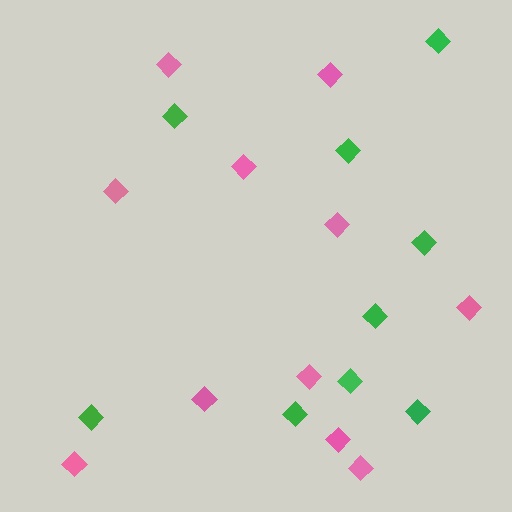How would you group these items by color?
There are 2 groups: one group of green diamonds (9) and one group of pink diamonds (11).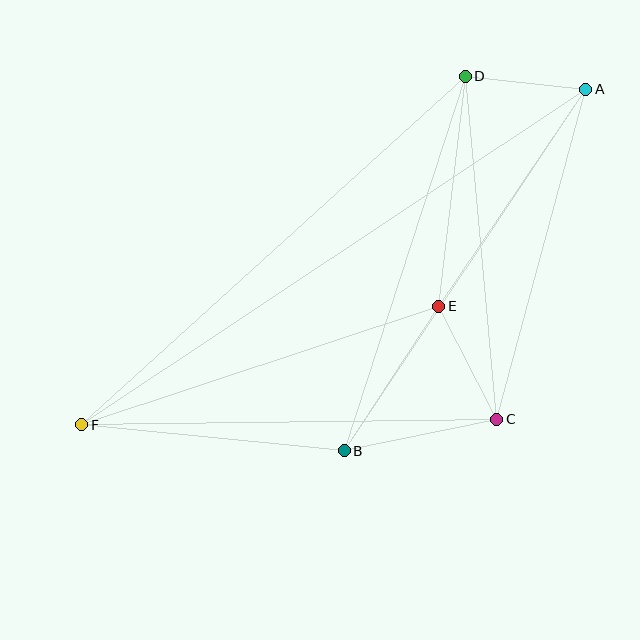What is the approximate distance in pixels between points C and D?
The distance between C and D is approximately 345 pixels.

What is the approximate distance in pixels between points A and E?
The distance between A and E is approximately 262 pixels.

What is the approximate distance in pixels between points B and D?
The distance between B and D is approximately 394 pixels.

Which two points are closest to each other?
Points A and D are closest to each other.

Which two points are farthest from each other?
Points A and F are farthest from each other.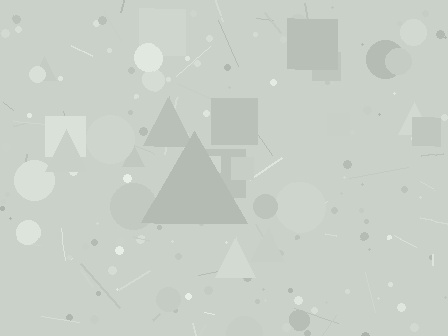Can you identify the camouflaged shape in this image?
The camouflaged shape is a triangle.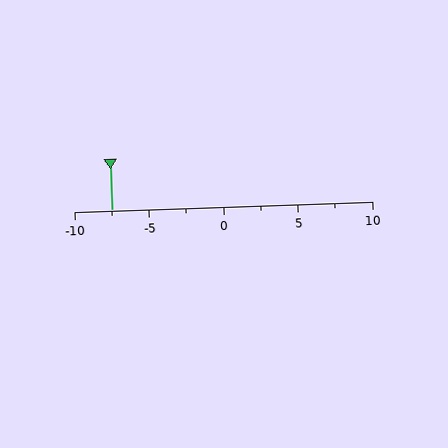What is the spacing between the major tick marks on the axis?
The major ticks are spaced 5 apart.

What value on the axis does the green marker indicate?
The marker indicates approximately -7.5.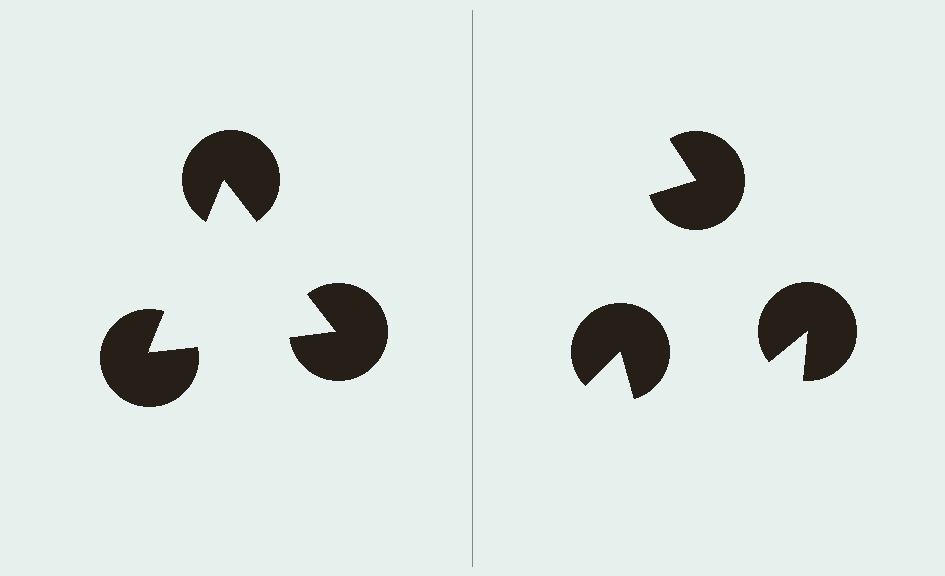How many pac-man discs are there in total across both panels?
6 — 3 on each side.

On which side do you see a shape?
An illusory triangle appears on the left side. On the right side the wedge cuts are rotated, so no coherent shape forms.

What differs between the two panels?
The pac-man discs are positioned identically on both sides; only the wedge orientations differ. On the left they align to a triangle; on the right they are misaligned.